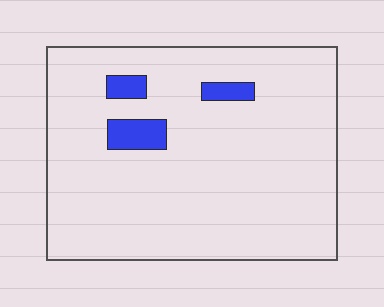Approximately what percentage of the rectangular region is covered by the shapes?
Approximately 5%.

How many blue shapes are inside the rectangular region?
3.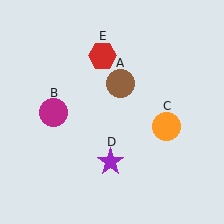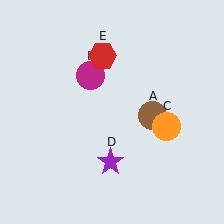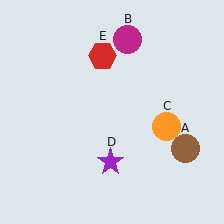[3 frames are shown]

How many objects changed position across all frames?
2 objects changed position: brown circle (object A), magenta circle (object B).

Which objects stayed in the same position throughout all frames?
Orange circle (object C) and purple star (object D) and red hexagon (object E) remained stationary.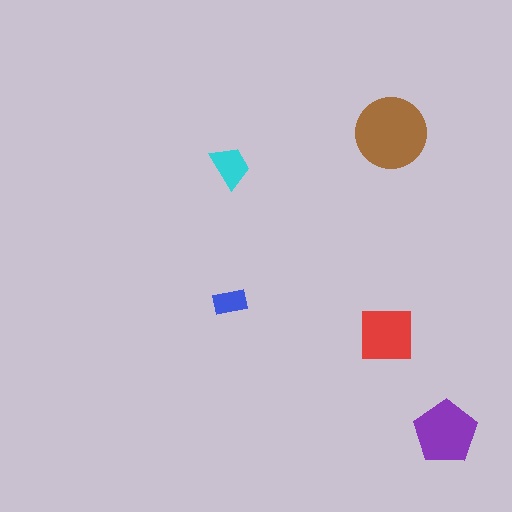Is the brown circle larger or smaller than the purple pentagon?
Larger.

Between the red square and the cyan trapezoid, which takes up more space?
The red square.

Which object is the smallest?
The blue rectangle.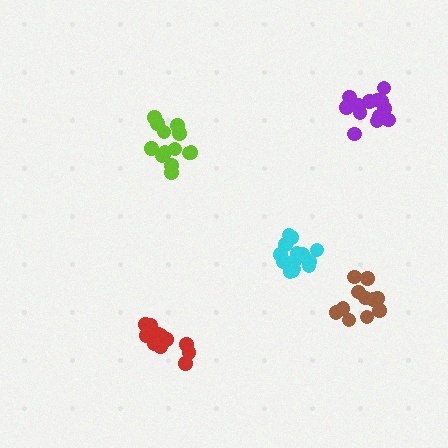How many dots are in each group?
Group 1: 14 dots, Group 2: 15 dots, Group 3: 13 dots, Group 4: 12 dots, Group 5: 12 dots (66 total).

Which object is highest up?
The purple cluster is topmost.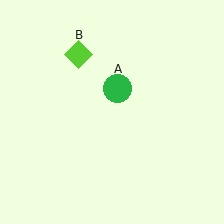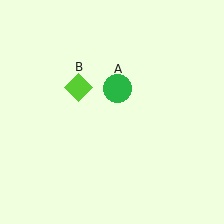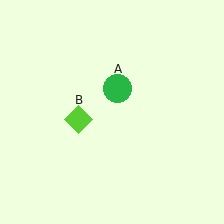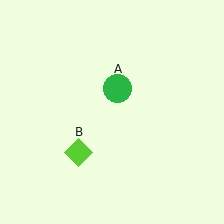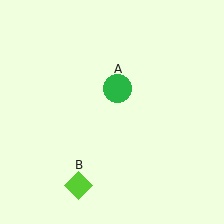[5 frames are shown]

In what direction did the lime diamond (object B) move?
The lime diamond (object B) moved down.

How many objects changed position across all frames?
1 object changed position: lime diamond (object B).